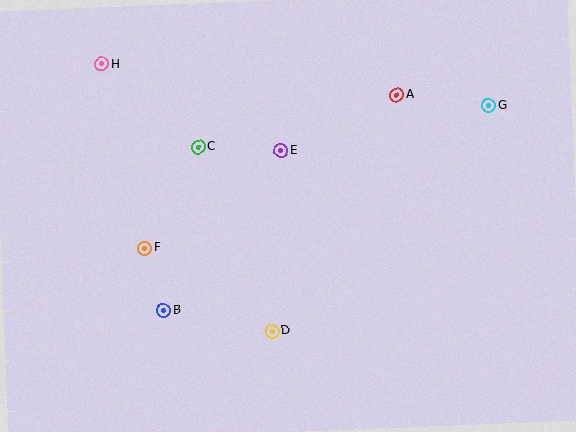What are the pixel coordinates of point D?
Point D is at (272, 331).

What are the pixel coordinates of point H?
Point H is at (102, 64).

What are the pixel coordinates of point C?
Point C is at (198, 147).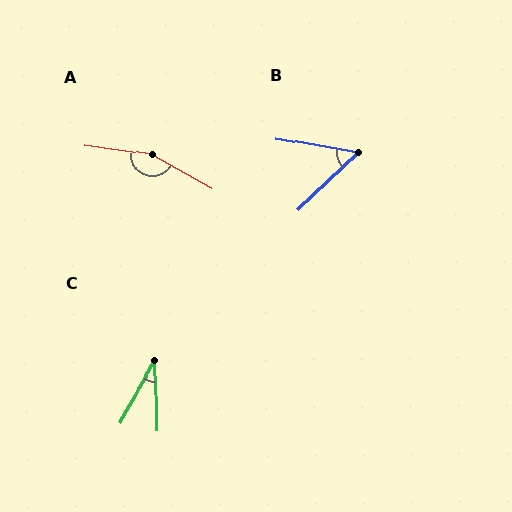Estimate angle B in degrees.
Approximately 53 degrees.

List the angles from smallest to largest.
C (31°), B (53°), A (158°).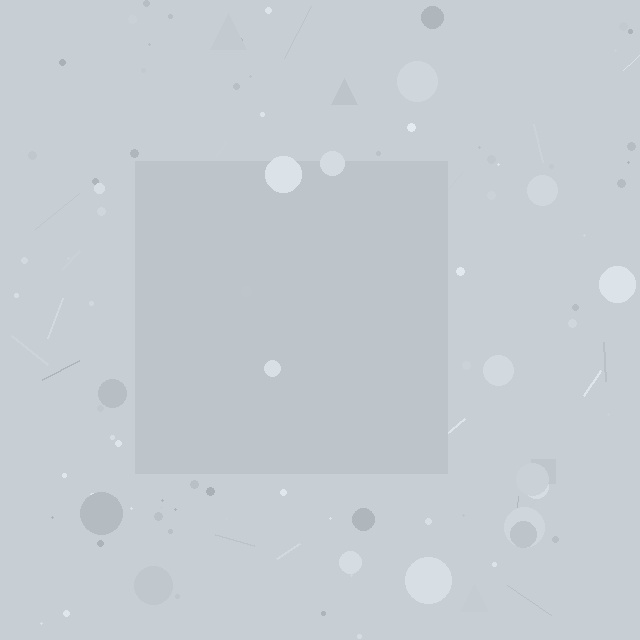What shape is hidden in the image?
A square is hidden in the image.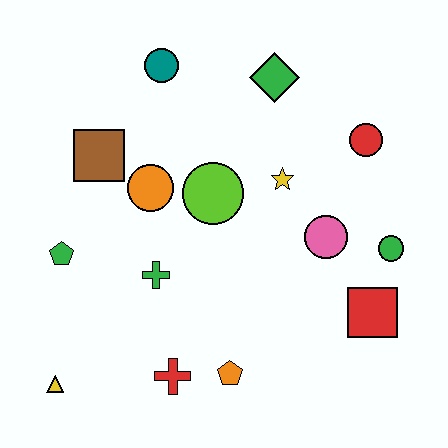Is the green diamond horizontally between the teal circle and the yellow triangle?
No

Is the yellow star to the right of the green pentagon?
Yes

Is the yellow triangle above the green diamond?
No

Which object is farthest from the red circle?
The yellow triangle is farthest from the red circle.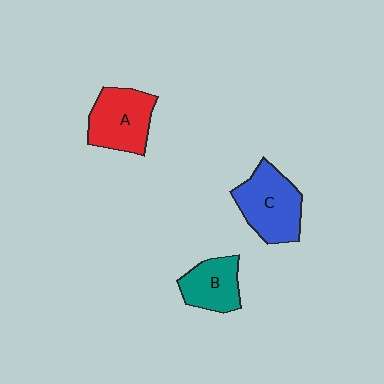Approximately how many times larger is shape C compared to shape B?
Approximately 1.4 times.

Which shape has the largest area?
Shape C (blue).